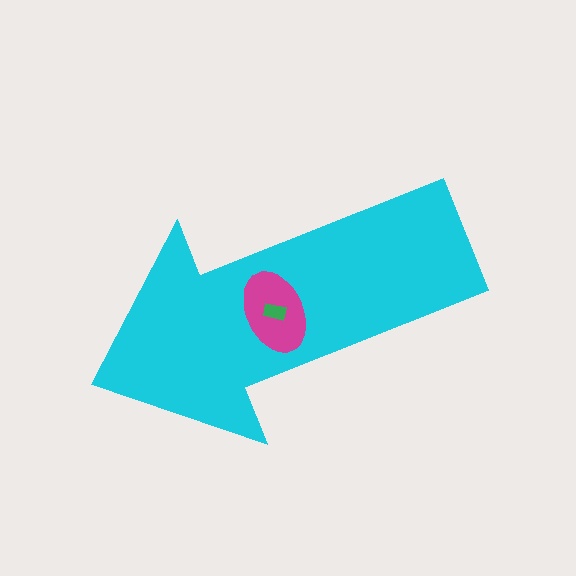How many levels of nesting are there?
3.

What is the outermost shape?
The cyan arrow.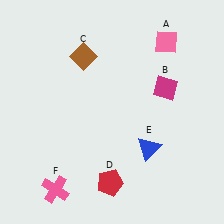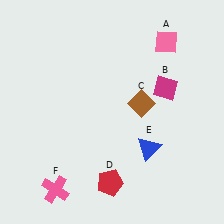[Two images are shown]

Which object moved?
The brown diamond (C) moved right.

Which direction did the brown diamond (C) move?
The brown diamond (C) moved right.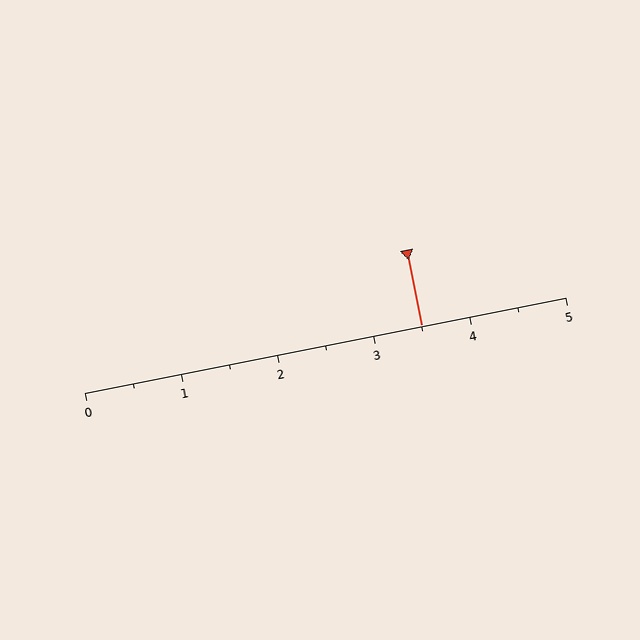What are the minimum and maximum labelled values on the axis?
The axis runs from 0 to 5.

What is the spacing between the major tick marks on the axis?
The major ticks are spaced 1 apart.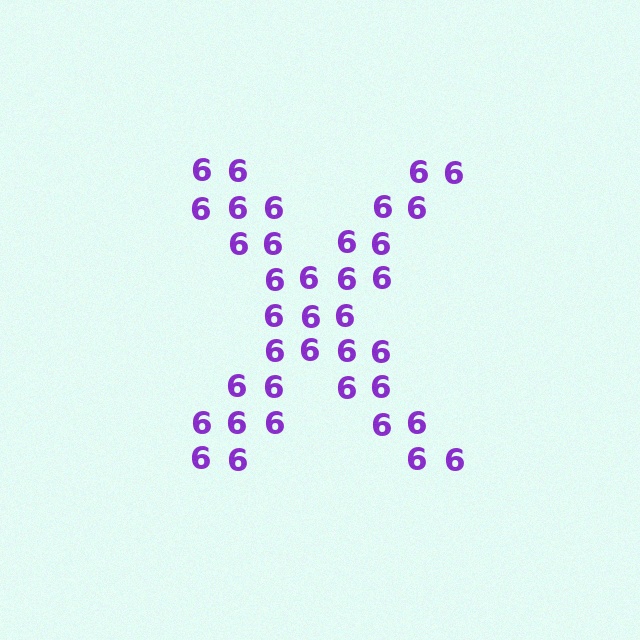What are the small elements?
The small elements are digit 6's.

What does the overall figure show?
The overall figure shows the letter X.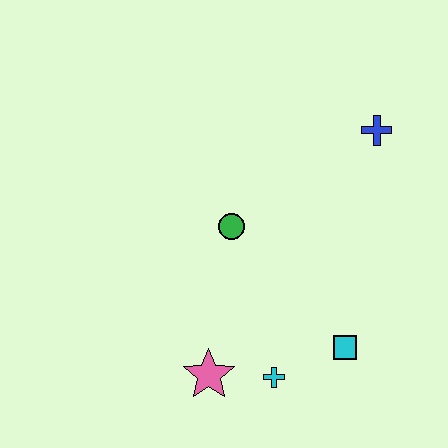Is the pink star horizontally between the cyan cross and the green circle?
No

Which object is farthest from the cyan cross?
The blue cross is farthest from the cyan cross.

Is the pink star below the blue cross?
Yes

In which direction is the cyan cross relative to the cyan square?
The cyan cross is to the left of the cyan square.